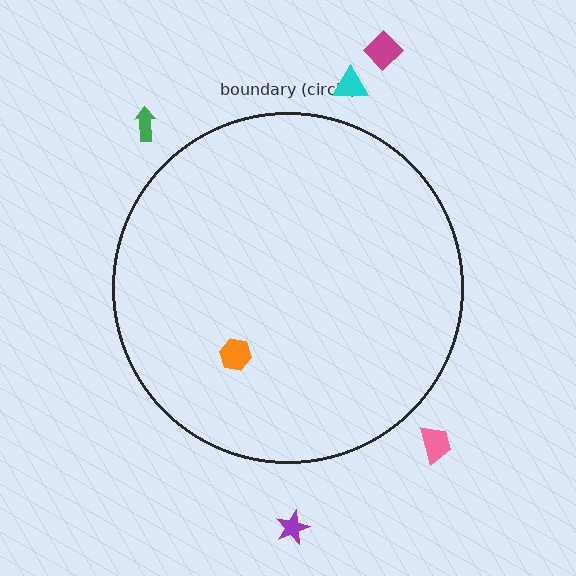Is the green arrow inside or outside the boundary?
Outside.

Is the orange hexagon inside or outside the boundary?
Inside.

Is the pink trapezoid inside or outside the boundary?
Outside.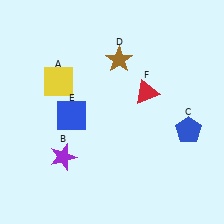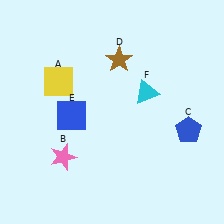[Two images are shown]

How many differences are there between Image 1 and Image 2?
There are 2 differences between the two images.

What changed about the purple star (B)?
In Image 1, B is purple. In Image 2, it changed to pink.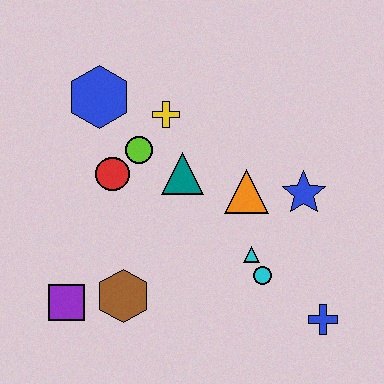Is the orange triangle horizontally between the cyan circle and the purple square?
Yes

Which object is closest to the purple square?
The brown hexagon is closest to the purple square.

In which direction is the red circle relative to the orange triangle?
The red circle is to the left of the orange triangle.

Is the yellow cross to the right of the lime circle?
Yes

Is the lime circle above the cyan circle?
Yes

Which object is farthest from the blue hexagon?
The blue cross is farthest from the blue hexagon.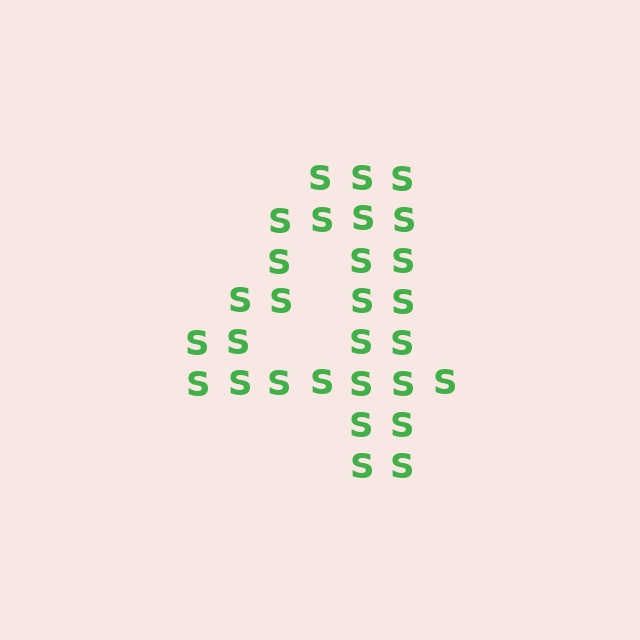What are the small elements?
The small elements are letter S's.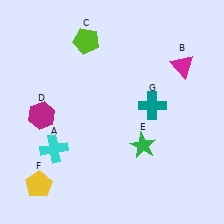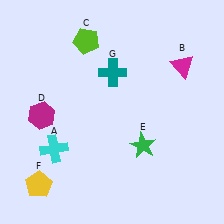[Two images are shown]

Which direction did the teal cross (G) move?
The teal cross (G) moved left.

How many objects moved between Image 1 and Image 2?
1 object moved between the two images.